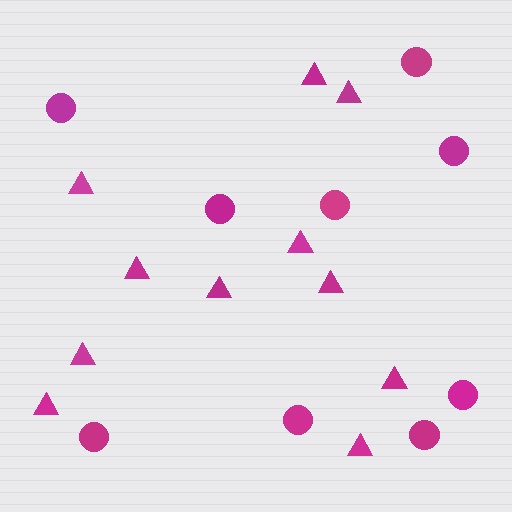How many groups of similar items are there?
There are 2 groups: one group of circles (9) and one group of triangles (11).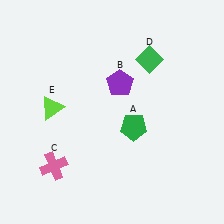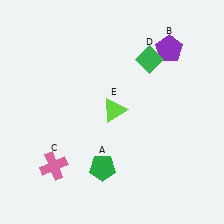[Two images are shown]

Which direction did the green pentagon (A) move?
The green pentagon (A) moved down.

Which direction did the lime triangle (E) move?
The lime triangle (E) moved right.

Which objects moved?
The objects that moved are: the green pentagon (A), the purple pentagon (B), the lime triangle (E).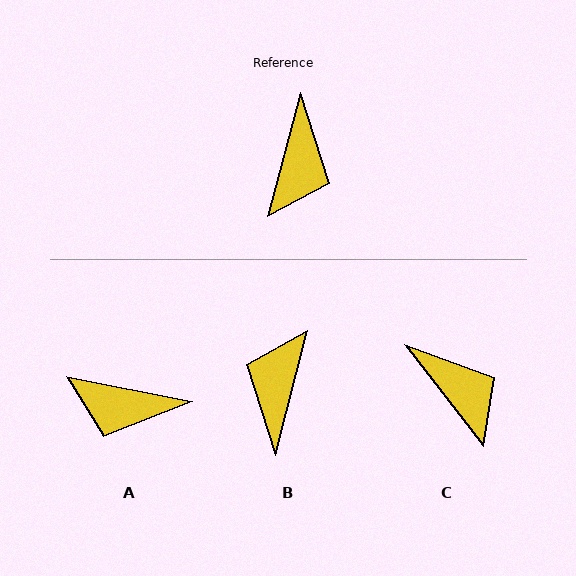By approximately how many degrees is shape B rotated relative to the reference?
Approximately 179 degrees clockwise.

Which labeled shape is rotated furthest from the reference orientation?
B, about 179 degrees away.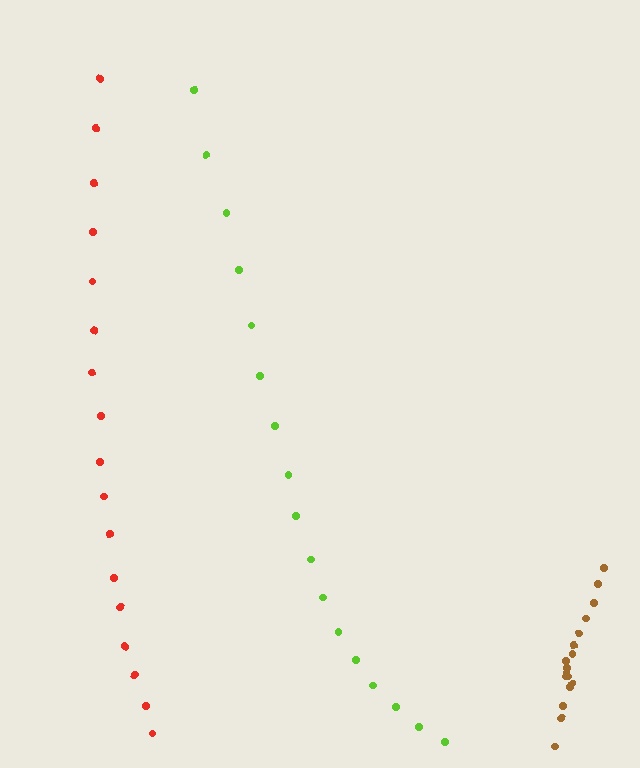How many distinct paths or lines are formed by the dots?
There are 3 distinct paths.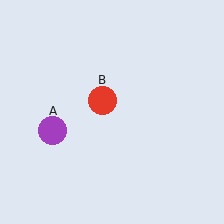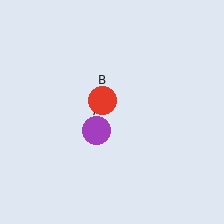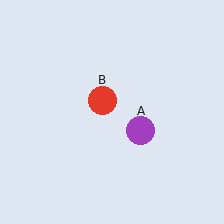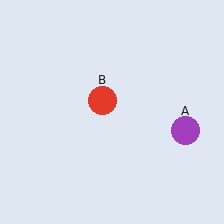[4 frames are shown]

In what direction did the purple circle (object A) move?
The purple circle (object A) moved right.